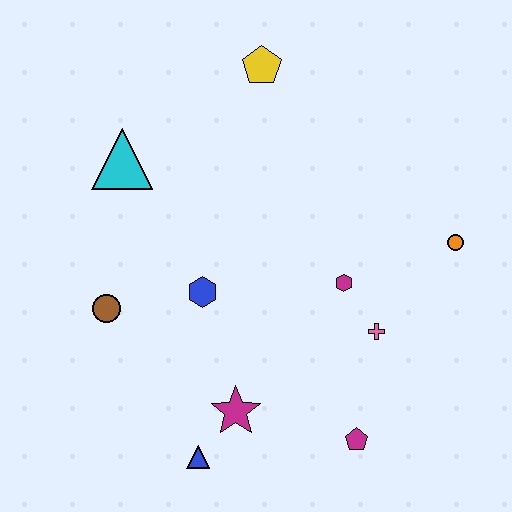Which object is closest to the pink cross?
The magenta hexagon is closest to the pink cross.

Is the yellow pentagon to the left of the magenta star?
No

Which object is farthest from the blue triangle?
The yellow pentagon is farthest from the blue triangle.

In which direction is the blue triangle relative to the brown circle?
The blue triangle is below the brown circle.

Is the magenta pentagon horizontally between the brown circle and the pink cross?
Yes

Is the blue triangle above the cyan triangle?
No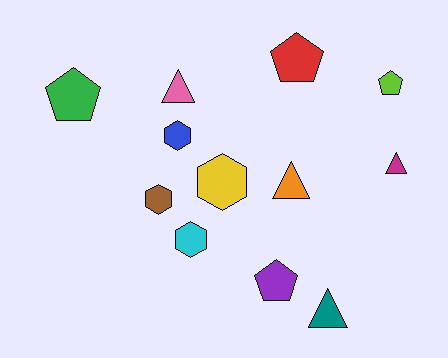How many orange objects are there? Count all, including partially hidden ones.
There is 1 orange object.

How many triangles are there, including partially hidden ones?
There are 4 triangles.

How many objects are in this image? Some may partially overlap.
There are 12 objects.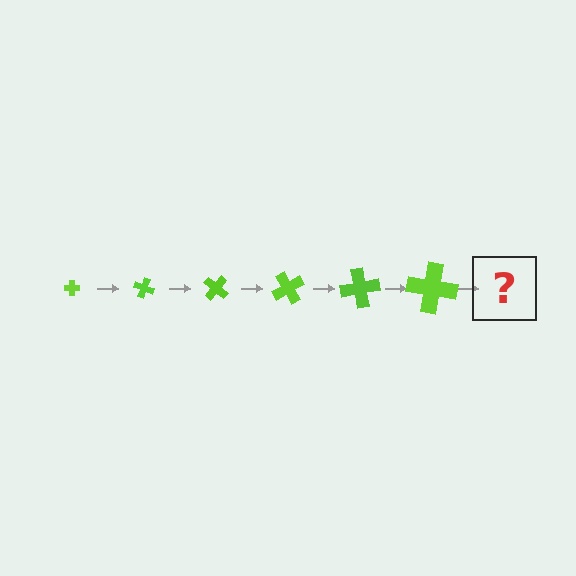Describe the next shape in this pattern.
It should be a cross, larger than the previous one and rotated 120 degrees from the start.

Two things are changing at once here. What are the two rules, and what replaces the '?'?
The two rules are that the cross grows larger each step and it rotates 20 degrees each step. The '?' should be a cross, larger than the previous one and rotated 120 degrees from the start.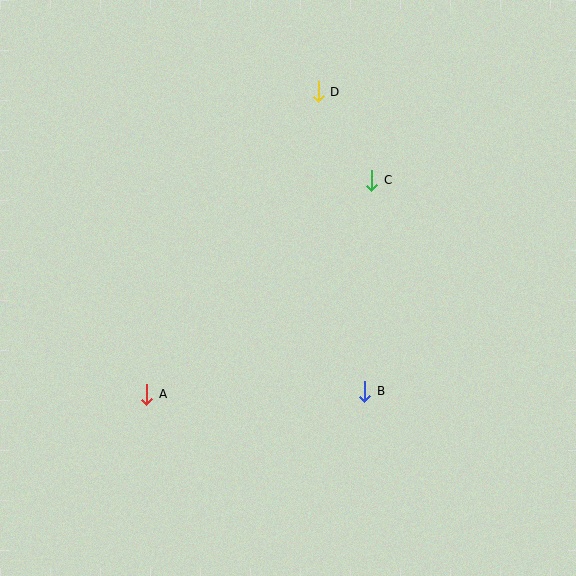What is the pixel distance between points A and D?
The distance between A and D is 347 pixels.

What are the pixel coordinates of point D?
Point D is at (318, 92).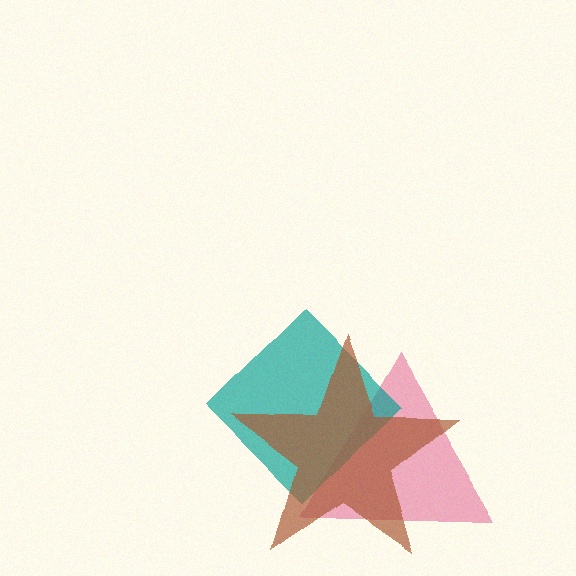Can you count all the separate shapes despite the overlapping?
Yes, there are 3 separate shapes.